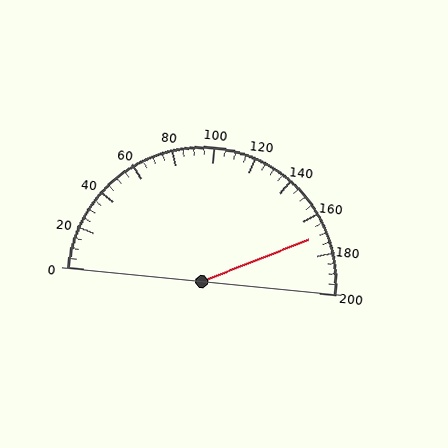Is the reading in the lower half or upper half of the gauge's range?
The reading is in the upper half of the range (0 to 200).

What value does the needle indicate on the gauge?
The needle indicates approximately 170.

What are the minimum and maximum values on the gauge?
The gauge ranges from 0 to 200.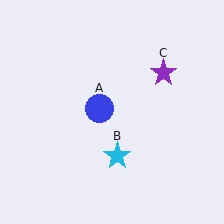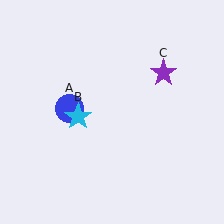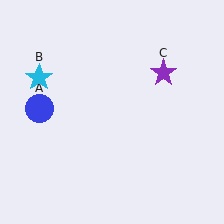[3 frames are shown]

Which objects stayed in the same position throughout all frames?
Purple star (object C) remained stationary.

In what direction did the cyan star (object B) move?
The cyan star (object B) moved up and to the left.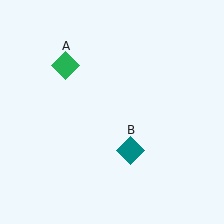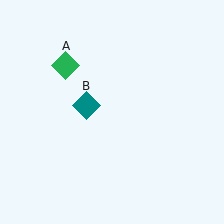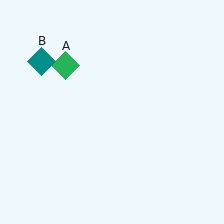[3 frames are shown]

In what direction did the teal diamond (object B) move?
The teal diamond (object B) moved up and to the left.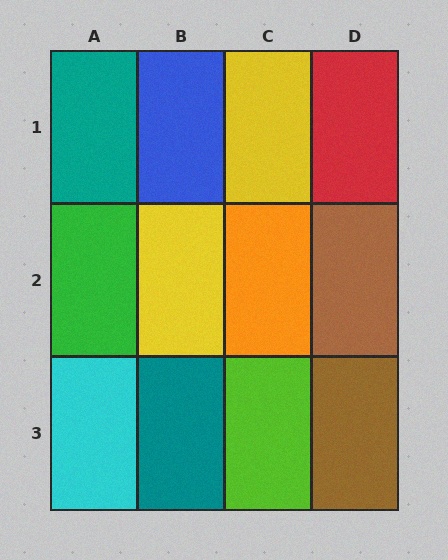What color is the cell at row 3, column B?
Teal.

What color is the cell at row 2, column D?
Brown.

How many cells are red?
1 cell is red.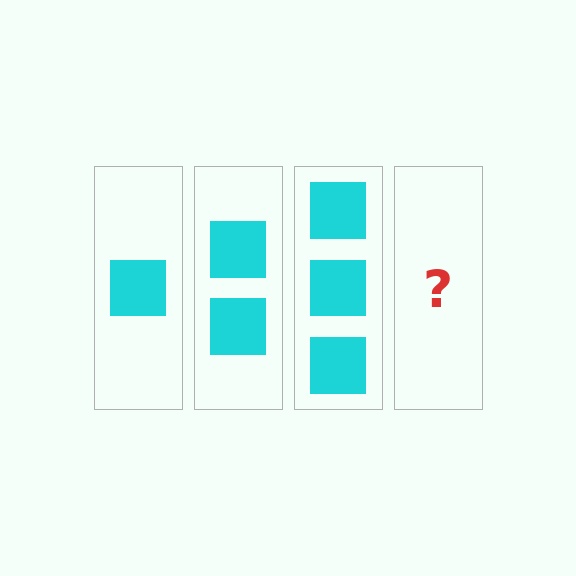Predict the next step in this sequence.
The next step is 4 squares.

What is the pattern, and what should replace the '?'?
The pattern is that each step adds one more square. The '?' should be 4 squares.